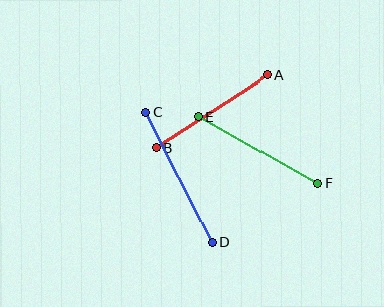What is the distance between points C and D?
The distance is approximately 146 pixels.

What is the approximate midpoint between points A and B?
The midpoint is at approximately (212, 112) pixels.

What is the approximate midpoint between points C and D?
The midpoint is at approximately (179, 177) pixels.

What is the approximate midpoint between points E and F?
The midpoint is at approximately (258, 150) pixels.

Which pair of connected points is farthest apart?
Points C and D are farthest apart.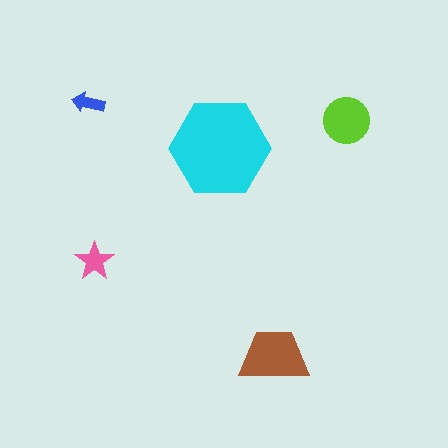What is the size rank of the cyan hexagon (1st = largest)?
1st.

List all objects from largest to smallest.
The cyan hexagon, the brown trapezoid, the lime circle, the pink star, the blue arrow.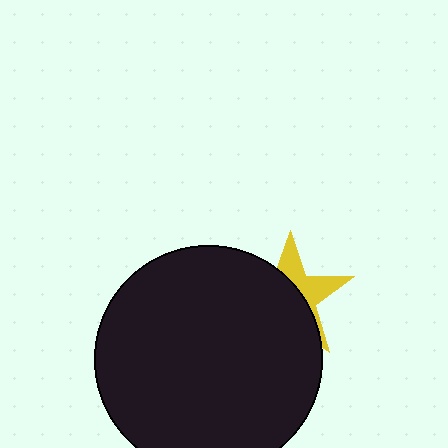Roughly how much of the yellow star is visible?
A small part of it is visible (roughly 36%).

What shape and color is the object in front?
The object in front is a black circle.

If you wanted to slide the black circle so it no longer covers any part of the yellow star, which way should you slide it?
Slide it toward the lower-left — that is the most direct way to separate the two shapes.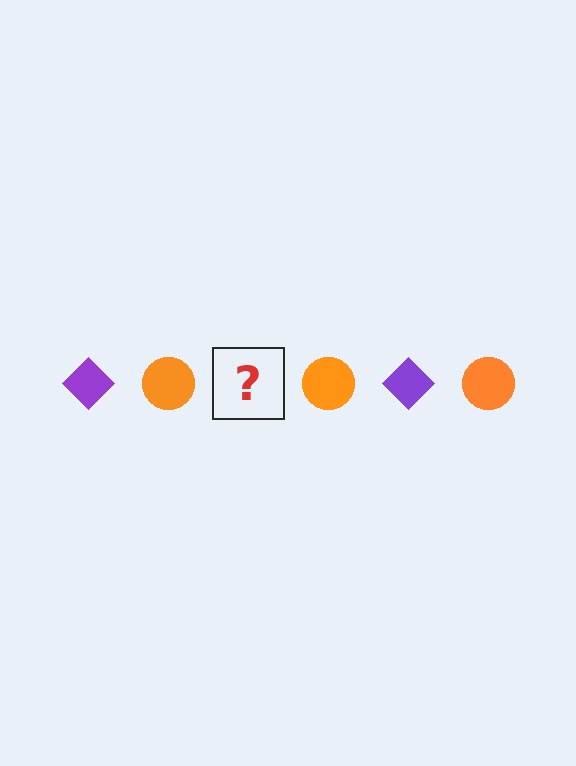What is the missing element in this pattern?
The missing element is a purple diamond.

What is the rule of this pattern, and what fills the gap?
The rule is that the pattern alternates between purple diamond and orange circle. The gap should be filled with a purple diamond.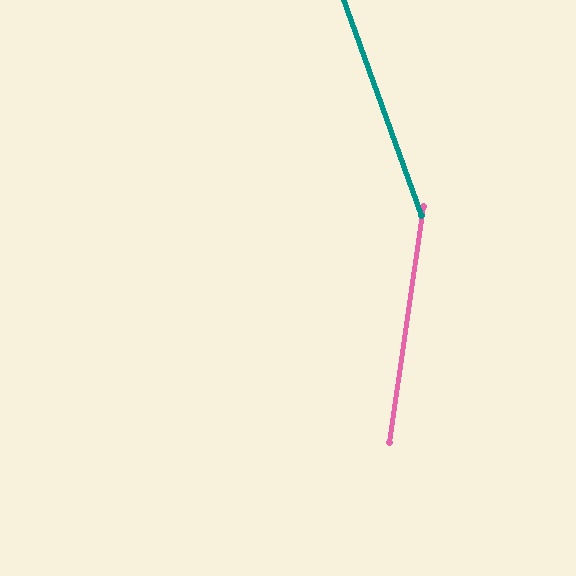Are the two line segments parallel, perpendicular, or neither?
Neither parallel nor perpendicular — they differ by about 28°.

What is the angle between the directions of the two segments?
Approximately 28 degrees.